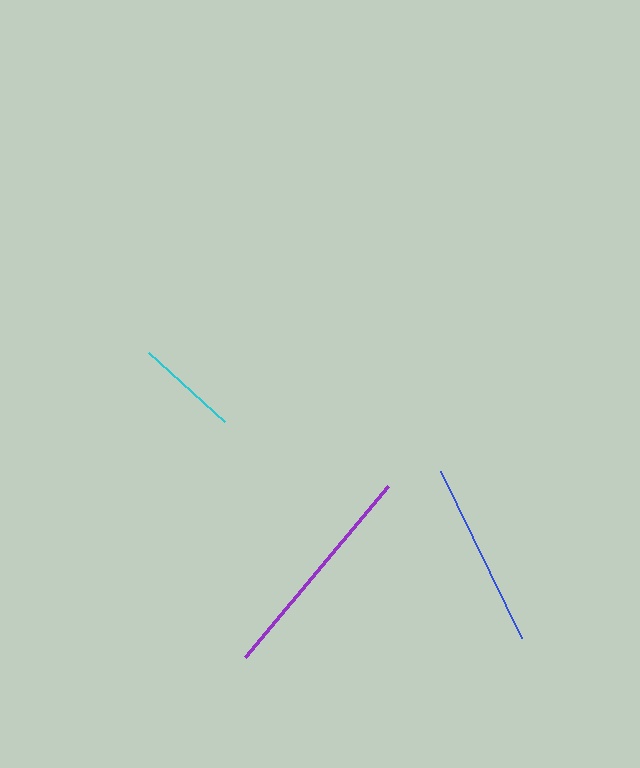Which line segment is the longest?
The purple line is the longest at approximately 223 pixels.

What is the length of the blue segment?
The blue segment is approximately 186 pixels long.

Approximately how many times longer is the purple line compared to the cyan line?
The purple line is approximately 2.2 times the length of the cyan line.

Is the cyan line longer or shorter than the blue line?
The blue line is longer than the cyan line.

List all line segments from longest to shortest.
From longest to shortest: purple, blue, cyan.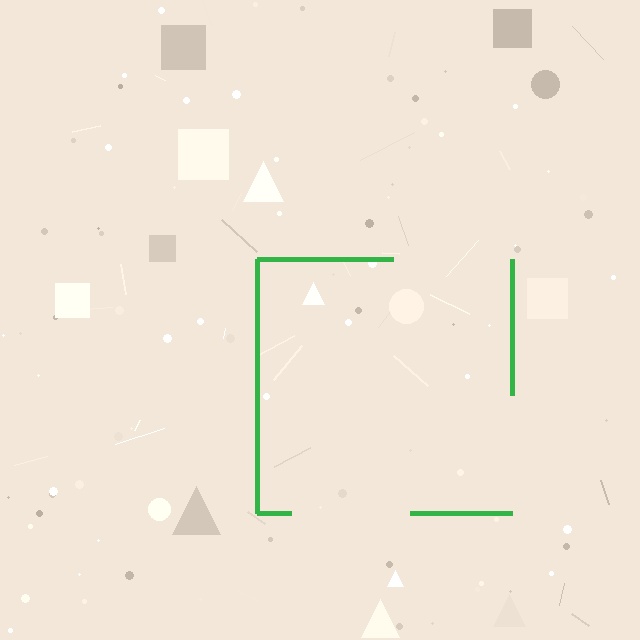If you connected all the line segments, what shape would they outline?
They would outline a square.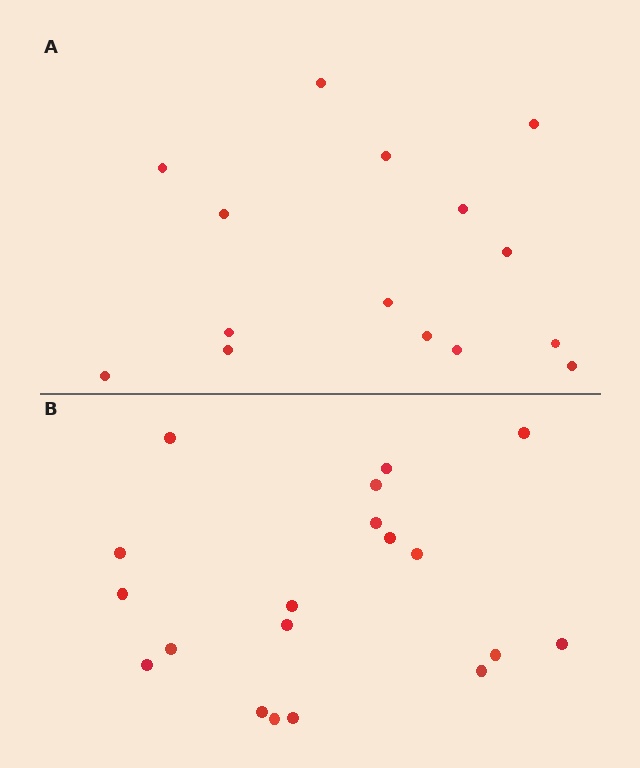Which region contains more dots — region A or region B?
Region B (the bottom region) has more dots.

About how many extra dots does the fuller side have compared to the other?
Region B has about 4 more dots than region A.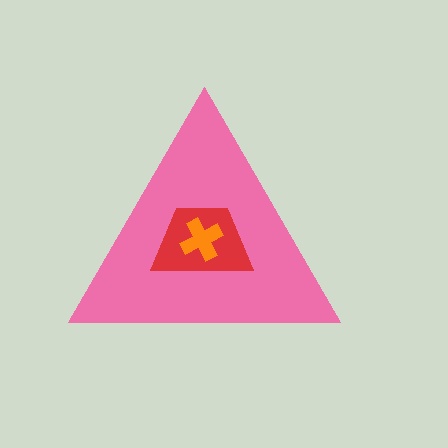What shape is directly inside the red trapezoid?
The orange cross.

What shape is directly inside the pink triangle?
The red trapezoid.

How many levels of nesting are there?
3.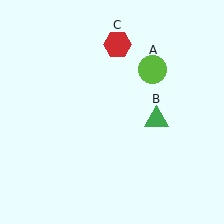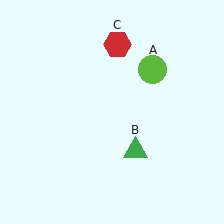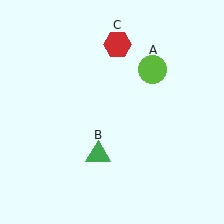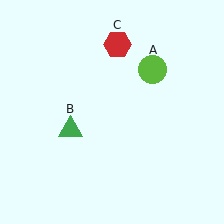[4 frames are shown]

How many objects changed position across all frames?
1 object changed position: green triangle (object B).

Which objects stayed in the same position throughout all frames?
Lime circle (object A) and red hexagon (object C) remained stationary.